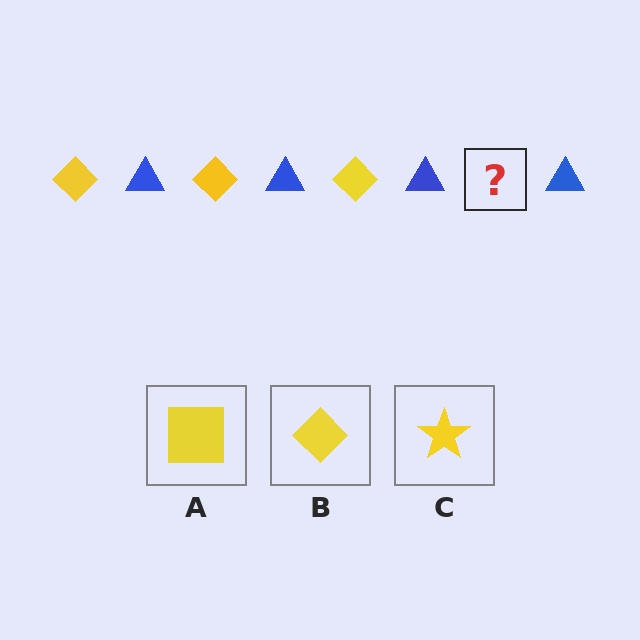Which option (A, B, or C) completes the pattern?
B.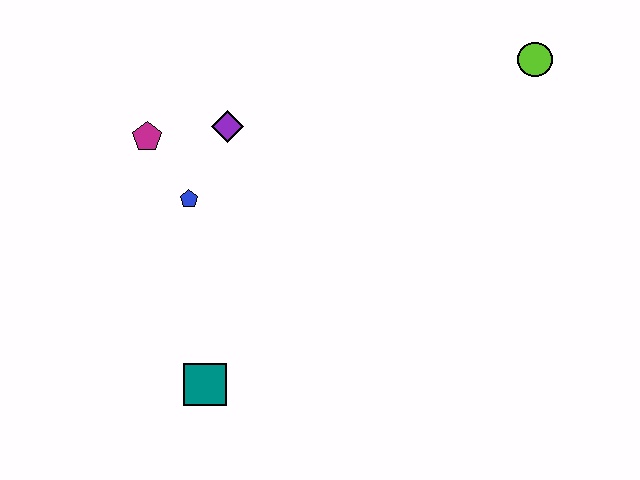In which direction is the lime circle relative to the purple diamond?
The lime circle is to the right of the purple diamond.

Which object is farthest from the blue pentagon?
The lime circle is farthest from the blue pentagon.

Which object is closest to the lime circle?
The purple diamond is closest to the lime circle.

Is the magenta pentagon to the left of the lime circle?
Yes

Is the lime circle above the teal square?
Yes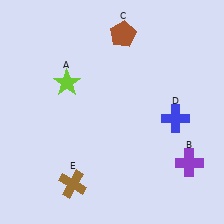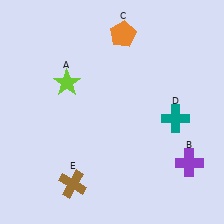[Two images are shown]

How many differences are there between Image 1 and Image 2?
There are 2 differences between the two images.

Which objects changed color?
C changed from brown to orange. D changed from blue to teal.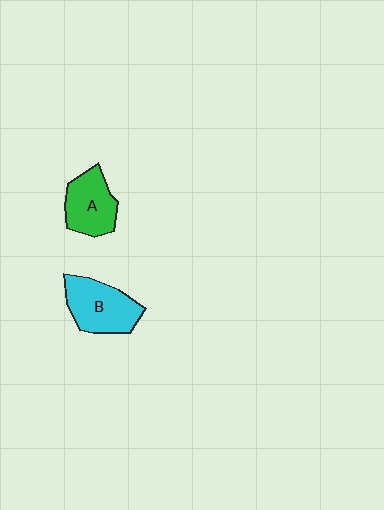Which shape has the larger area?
Shape B (cyan).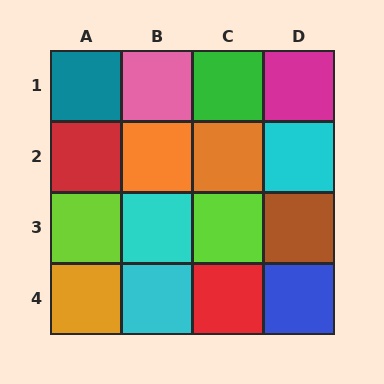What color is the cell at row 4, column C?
Red.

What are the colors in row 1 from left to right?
Teal, pink, green, magenta.